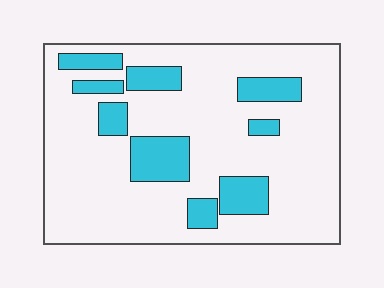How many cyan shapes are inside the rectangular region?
9.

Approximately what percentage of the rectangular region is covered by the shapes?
Approximately 20%.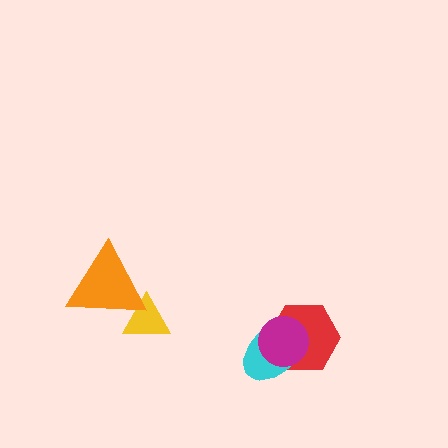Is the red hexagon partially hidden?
Yes, it is partially covered by another shape.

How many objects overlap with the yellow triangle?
1 object overlaps with the yellow triangle.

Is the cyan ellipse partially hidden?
Yes, it is partially covered by another shape.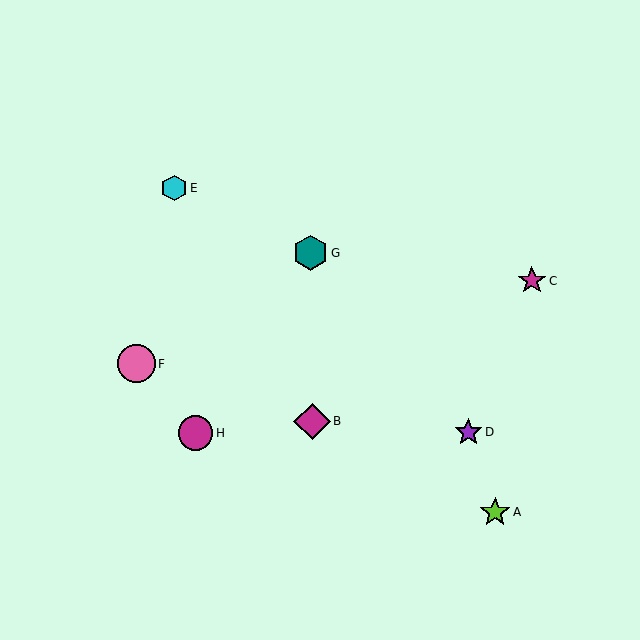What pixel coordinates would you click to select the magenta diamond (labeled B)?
Click at (312, 421) to select the magenta diamond B.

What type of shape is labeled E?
Shape E is a cyan hexagon.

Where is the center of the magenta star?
The center of the magenta star is at (532, 281).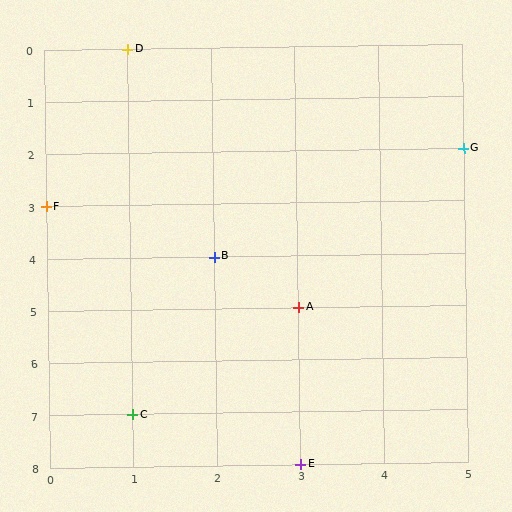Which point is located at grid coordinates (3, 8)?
Point E is at (3, 8).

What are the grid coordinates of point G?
Point G is at grid coordinates (5, 2).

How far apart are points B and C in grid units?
Points B and C are 1 column and 3 rows apart (about 3.2 grid units diagonally).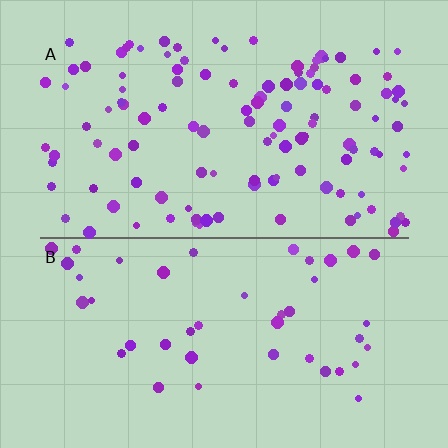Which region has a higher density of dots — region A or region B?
A (the top).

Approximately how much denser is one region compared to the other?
Approximately 2.7× — region A over region B.